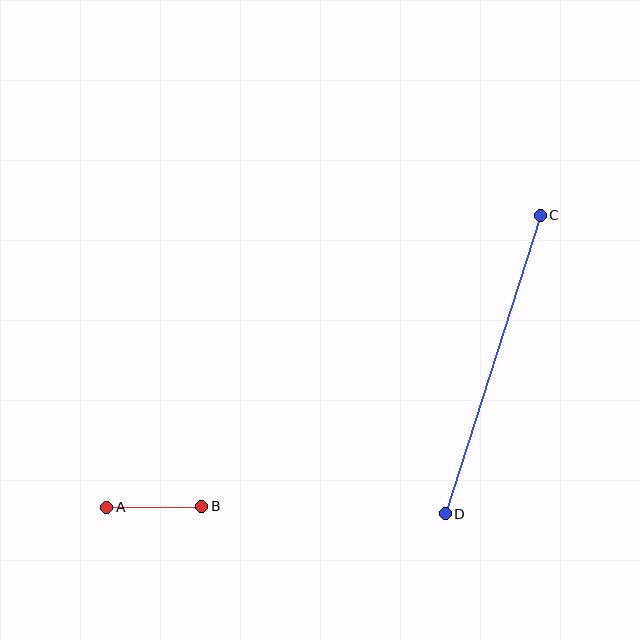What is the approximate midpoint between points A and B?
The midpoint is at approximately (154, 507) pixels.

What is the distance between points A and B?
The distance is approximately 95 pixels.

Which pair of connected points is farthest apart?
Points C and D are farthest apart.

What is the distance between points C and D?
The distance is approximately 313 pixels.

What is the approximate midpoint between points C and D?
The midpoint is at approximately (493, 364) pixels.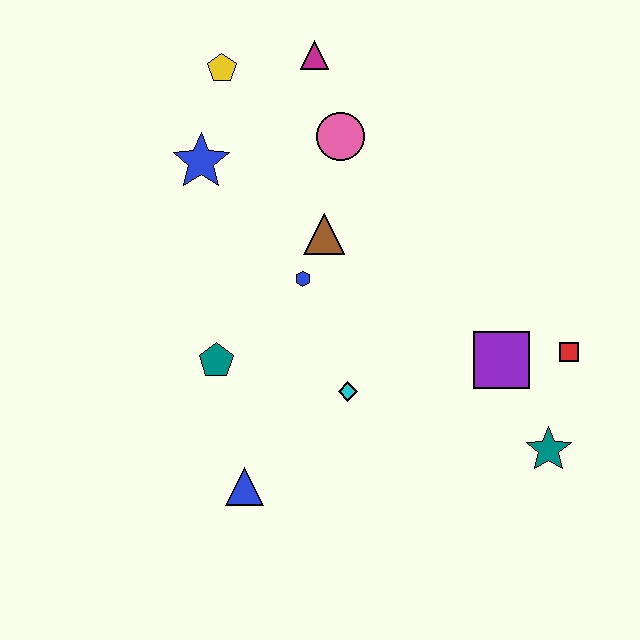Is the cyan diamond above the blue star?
No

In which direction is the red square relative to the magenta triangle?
The red square is below the magenta triangle.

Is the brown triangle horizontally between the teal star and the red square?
No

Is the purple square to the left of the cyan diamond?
No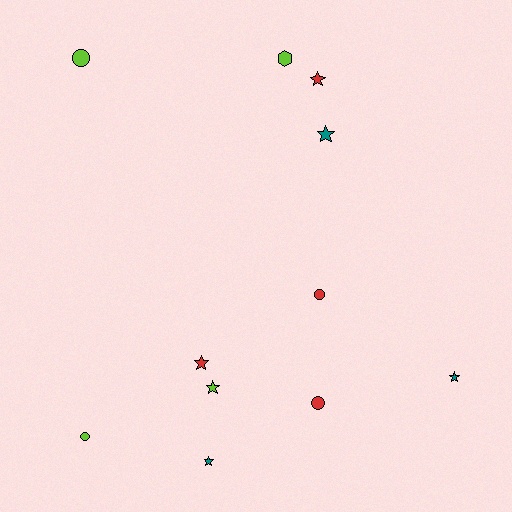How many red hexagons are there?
There are no red hexagons.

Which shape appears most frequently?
Star, with 6 objects.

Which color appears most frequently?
Lime, with 4 objects.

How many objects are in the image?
There are 11 objects.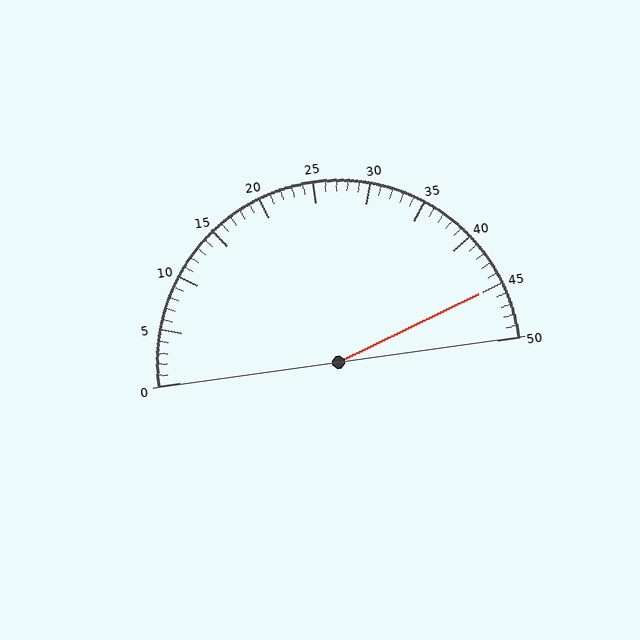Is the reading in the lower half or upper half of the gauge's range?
The reading is in the upper half of the range (0 to 50).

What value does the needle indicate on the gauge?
The needle indicates approximately 45.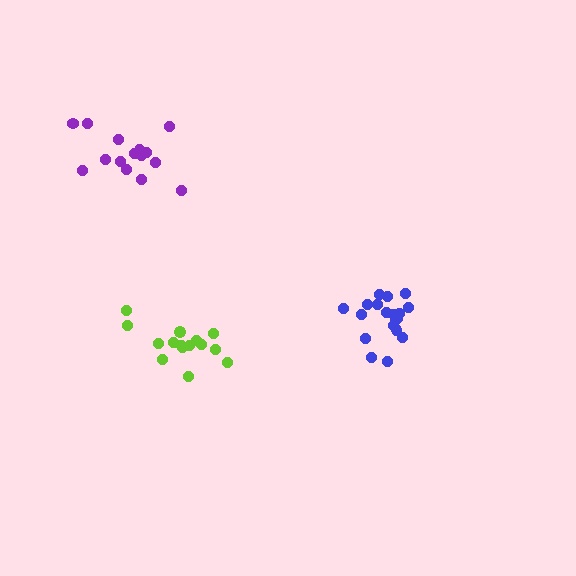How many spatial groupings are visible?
There are 3 spatial groupings.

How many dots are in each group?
Group 1: 15 dots, Group 2: 15 dots, Group 3: 19 dots (49 total).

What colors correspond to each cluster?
The clusters are colored: purple, lime, blue.